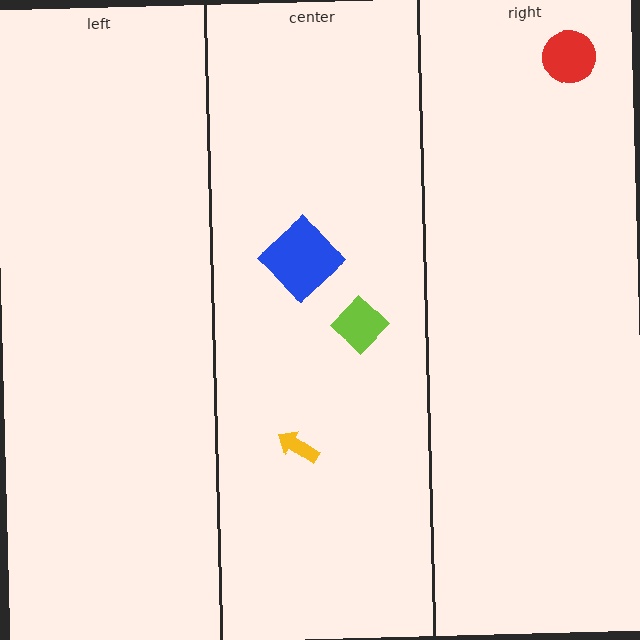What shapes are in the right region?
The red circle.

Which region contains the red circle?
The right region.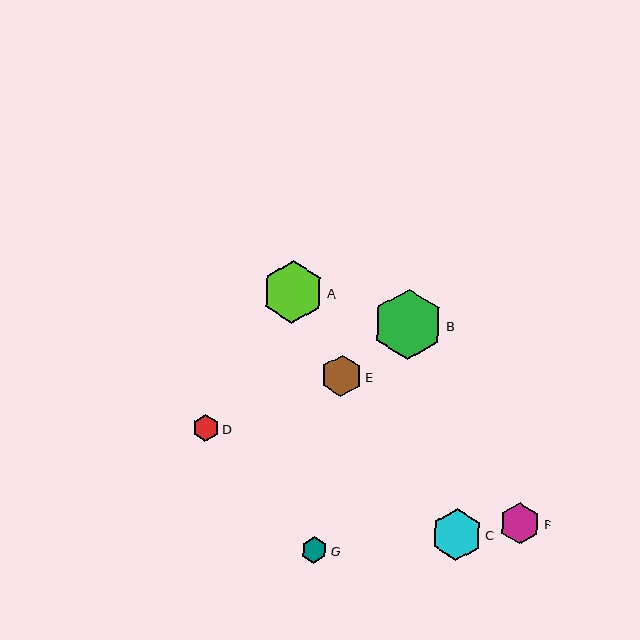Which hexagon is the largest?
Hexagon B is the largest with a size of approximately 70 pixels.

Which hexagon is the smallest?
Hexagon G is the smallest with a size of approximately 26 pixels.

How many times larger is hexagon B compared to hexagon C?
Hexagon B is approximately 1.4 times the size of hexagon C.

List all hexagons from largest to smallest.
From largest to smallest: B, A, C, E, F, D, G.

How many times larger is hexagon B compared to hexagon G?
Hexagon B is approximately 2.6 times the size of hexagon G.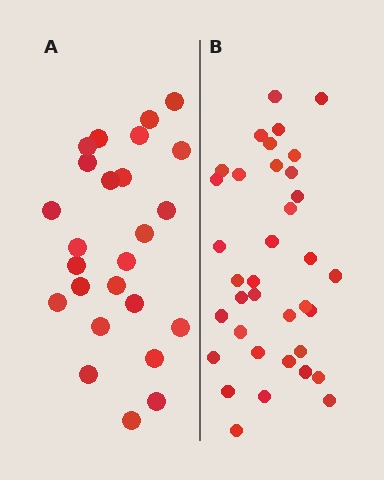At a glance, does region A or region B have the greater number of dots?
Region B (the right region) has more dots.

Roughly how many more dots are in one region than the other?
Region B has roughly 12 or so more dots than region A.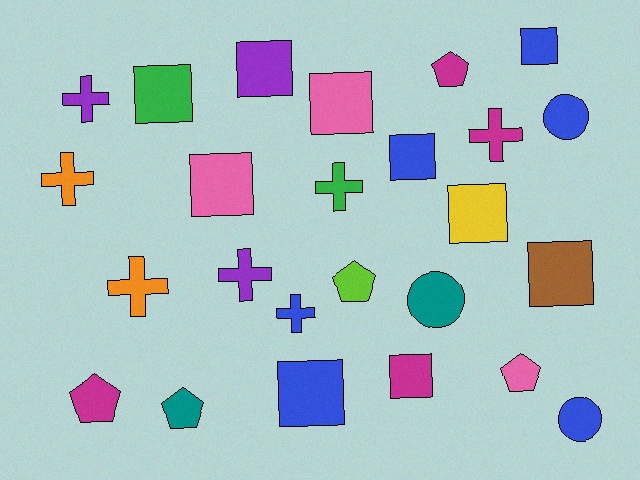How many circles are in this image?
There are 3 circles.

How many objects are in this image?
There are 25 objects.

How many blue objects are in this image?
There are 6 blue objects.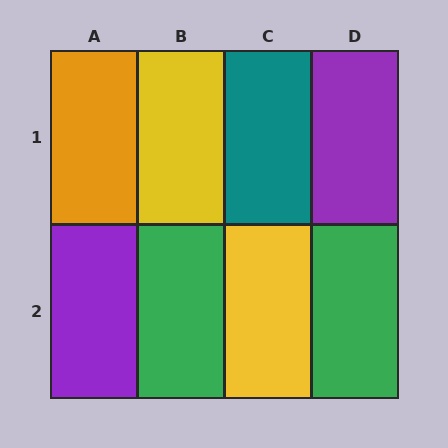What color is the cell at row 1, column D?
Purple.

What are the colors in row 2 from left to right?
Purple, green, yellow, green.